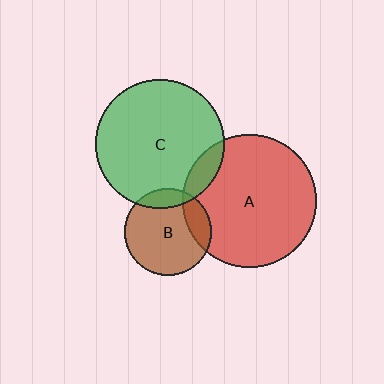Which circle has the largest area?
Circle A (red).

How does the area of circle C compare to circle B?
Approximately 2.2 times.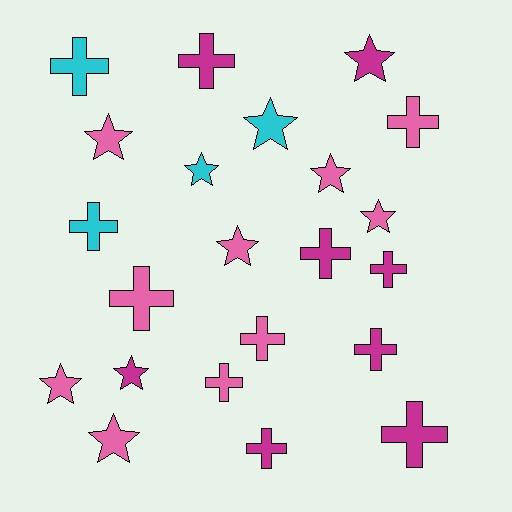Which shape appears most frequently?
Cross, with 12 objects.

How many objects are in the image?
There are 22 objects.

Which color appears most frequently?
Pink, with 10 objects.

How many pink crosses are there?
There are 4 pink crosses.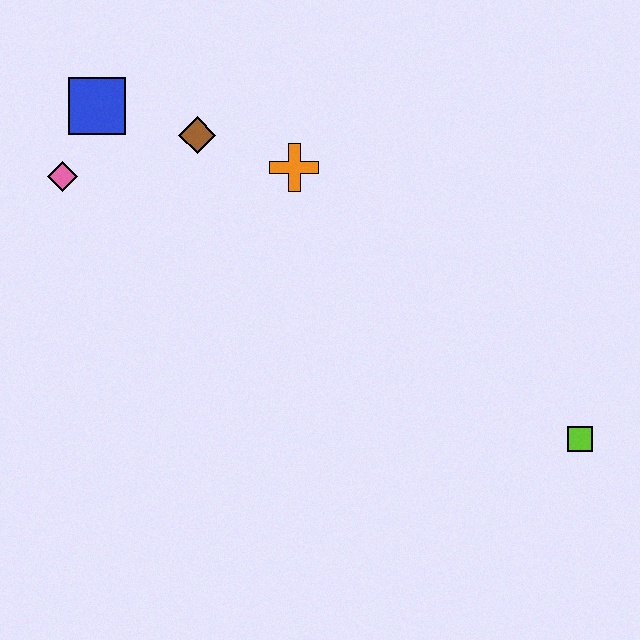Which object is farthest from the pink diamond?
The lime square is farthest from the pink diamond.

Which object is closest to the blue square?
The pink diamond is closest to the blue square.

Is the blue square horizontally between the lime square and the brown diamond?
No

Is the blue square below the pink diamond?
No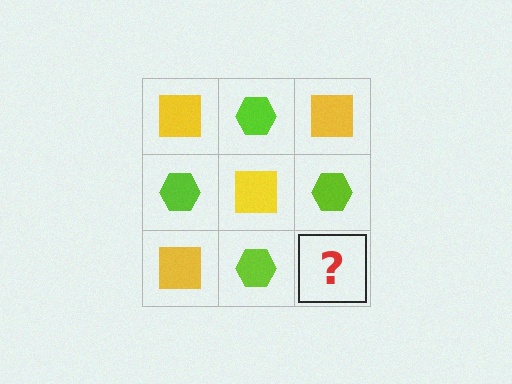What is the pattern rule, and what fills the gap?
The rule is that it alternates yellow square and lime hexagon in a checkerboard pattern. The gap should be filled with a yellow square.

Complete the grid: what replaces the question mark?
The question mark should be replaced with a yellow square.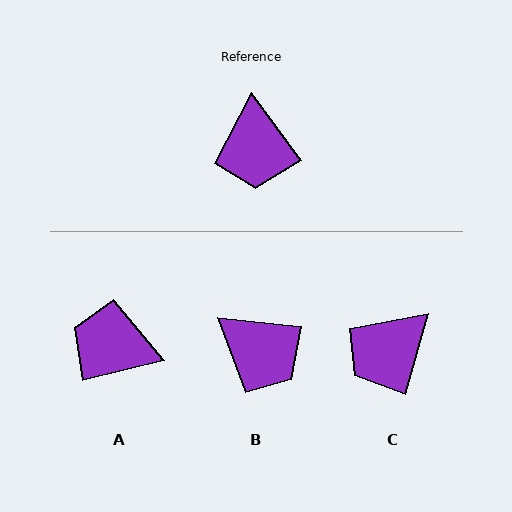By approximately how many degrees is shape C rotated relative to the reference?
Approximately 52 degrees clockwise.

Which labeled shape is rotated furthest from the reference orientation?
A, about 113 degrees away.